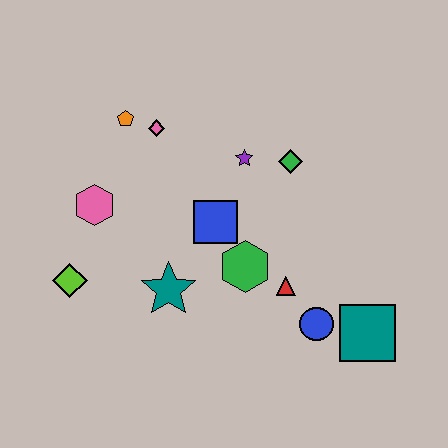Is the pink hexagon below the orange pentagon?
Yes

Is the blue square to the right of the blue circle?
No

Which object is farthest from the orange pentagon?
The teal square is farthest from the orange pentagon.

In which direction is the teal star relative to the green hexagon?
The teal star is to the left of the green hexagon.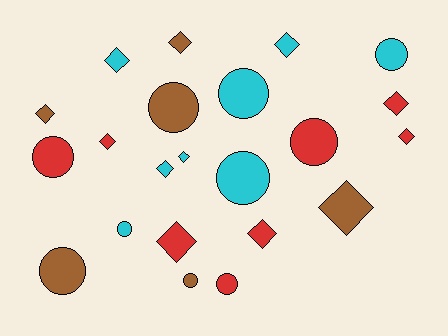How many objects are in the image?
There are 22 objects.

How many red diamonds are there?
There are 5 red diamonds.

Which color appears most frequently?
Red, with 8 objects.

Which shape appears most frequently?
Diamond, with 12 objects.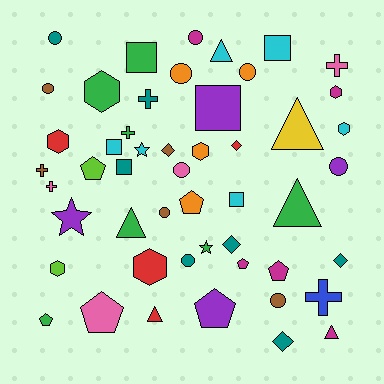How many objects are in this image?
There are 50 objects.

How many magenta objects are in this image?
There are 5 magenta objects.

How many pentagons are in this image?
There are 7 pentagons.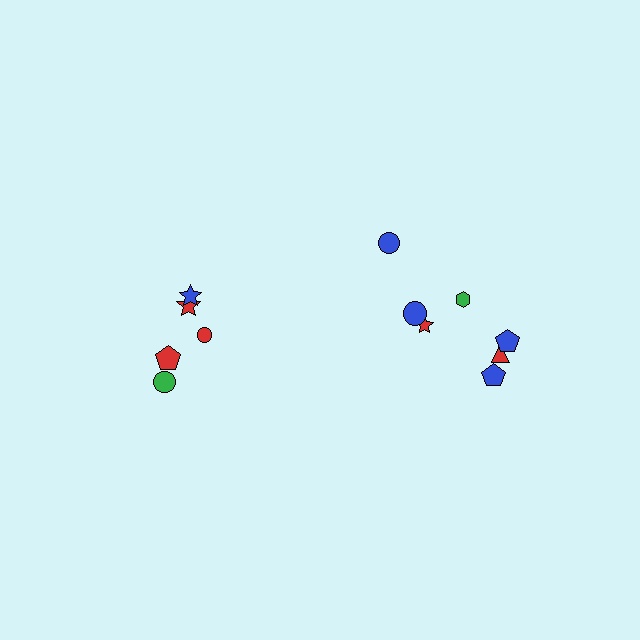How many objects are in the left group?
There are 5 objects.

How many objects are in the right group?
There are 7 objects.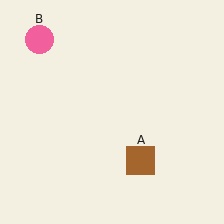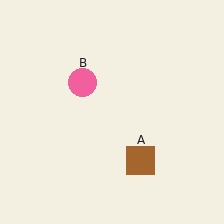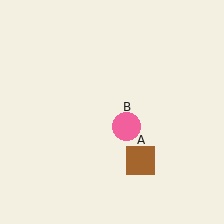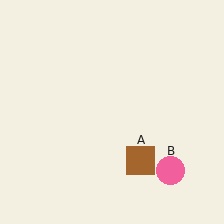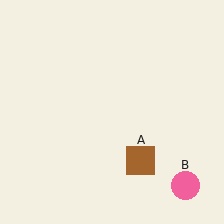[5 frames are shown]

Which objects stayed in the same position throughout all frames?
Brown square (object A) remained stationary.